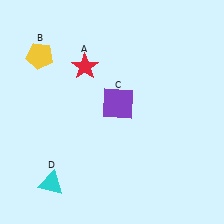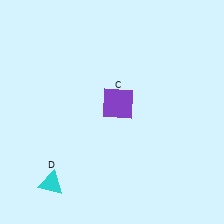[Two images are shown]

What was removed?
The red star (A), the yellow pentagon (B) were removed in Image 2.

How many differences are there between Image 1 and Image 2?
There are 2 differences between the two images.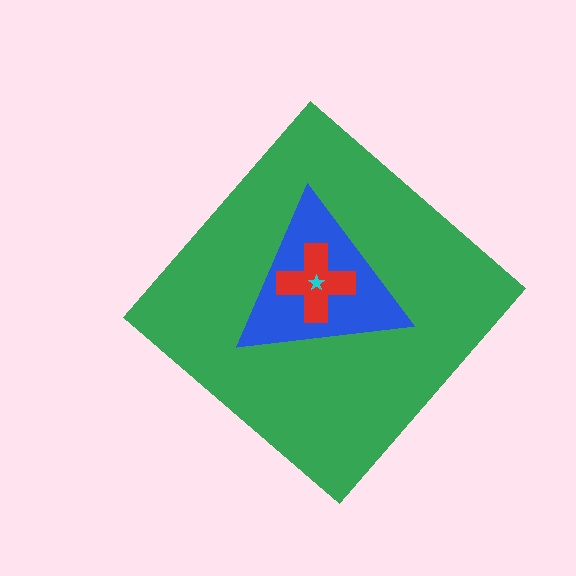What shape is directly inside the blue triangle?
The red cross.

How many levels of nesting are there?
4.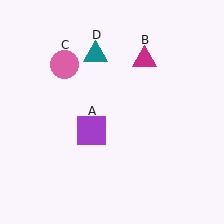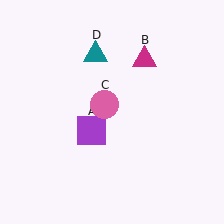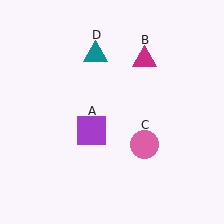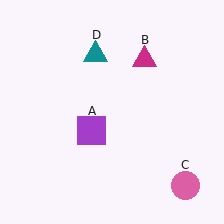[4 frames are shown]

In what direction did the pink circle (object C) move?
The pink circle (object C) moved down and to the right.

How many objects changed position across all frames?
1 object changed position: pink circle (object C).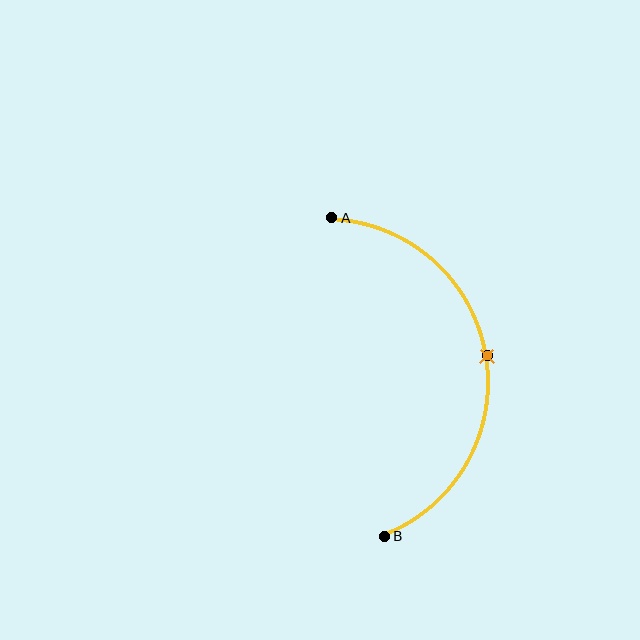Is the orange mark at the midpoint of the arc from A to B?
Yes. The orange mark lies on the arc at equal arc-length from both A and B — it is the arc midpoint.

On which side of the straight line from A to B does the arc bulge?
The arc bulges to the right of the straight line connecting A and B.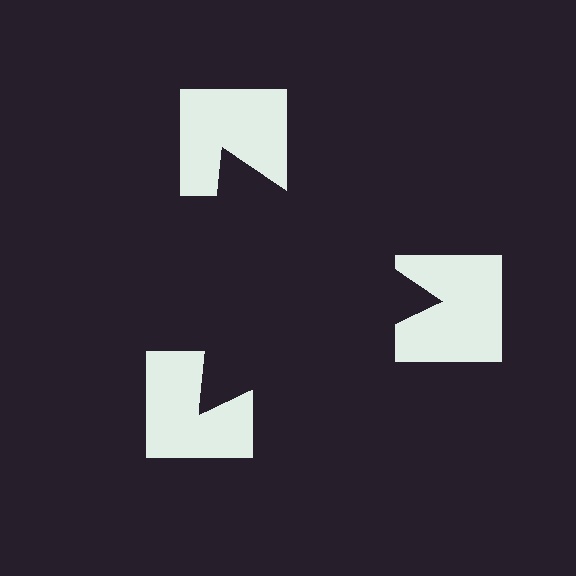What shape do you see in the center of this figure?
An illusory triangle — its edges are inferred from the aligned wedge cuts in the notched squares, not physically drawn.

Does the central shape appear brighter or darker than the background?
It typically appears slightly darker than the background, even though no actual brightness change is drawn.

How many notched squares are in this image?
There are 3 — one at each vertex of the illusory triangle.